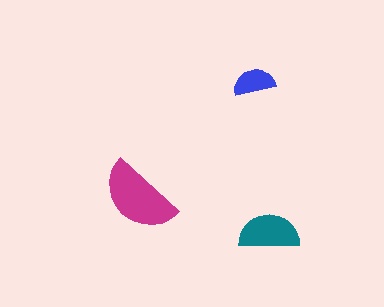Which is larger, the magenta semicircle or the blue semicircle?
The magenta one.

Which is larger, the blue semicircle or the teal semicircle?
The teal one.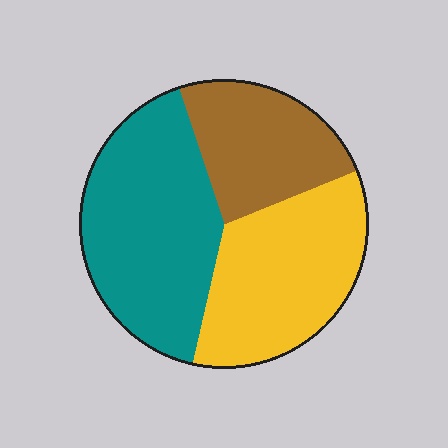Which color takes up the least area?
Brown, at roughly 25%.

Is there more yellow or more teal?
Teal.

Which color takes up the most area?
Teal, at roughly 40%.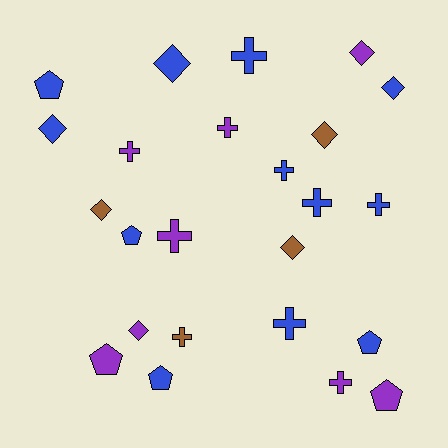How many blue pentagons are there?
There are 4 blue pentagons.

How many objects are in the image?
There are 24 objects.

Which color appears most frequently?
Blue, with 12 objects.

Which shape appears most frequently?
Cross, with 10 objects.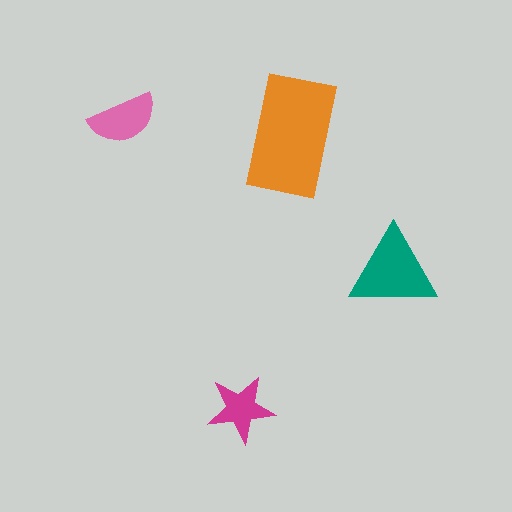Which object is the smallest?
The magenta star.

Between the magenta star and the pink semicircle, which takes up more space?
The pink semicircle.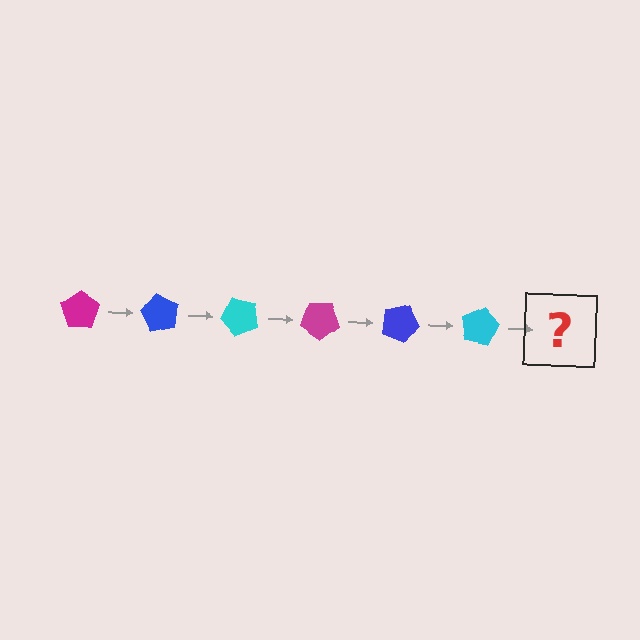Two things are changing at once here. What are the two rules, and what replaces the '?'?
The two rules are that it rotates 60 degrees each step and the color cycles through magenta, blue, and cyan. The '?' should be a magenta pentagon, rotated 360 degrees from the start.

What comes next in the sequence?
The next element should be a magenta pentagon, rotated 360 degrees from the start.